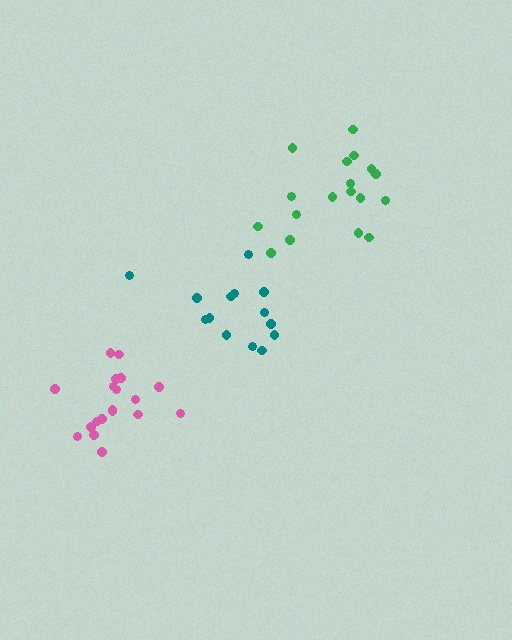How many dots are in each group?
Group 1: 14 dots, Group 2: 19 dots, Group 3: 18 dots (51 total).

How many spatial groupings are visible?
There are 3 spatial groupings.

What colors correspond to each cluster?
The clusters are colored: teal, pink, green.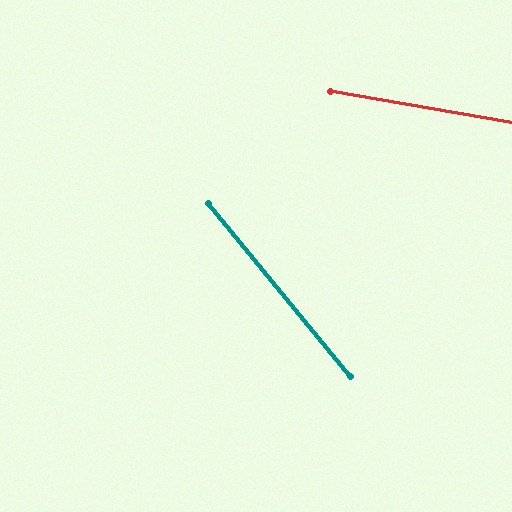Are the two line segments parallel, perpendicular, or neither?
Neither parallel nor perpendicular — they differ by about 41°.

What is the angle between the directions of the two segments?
Approximately 41 degrees.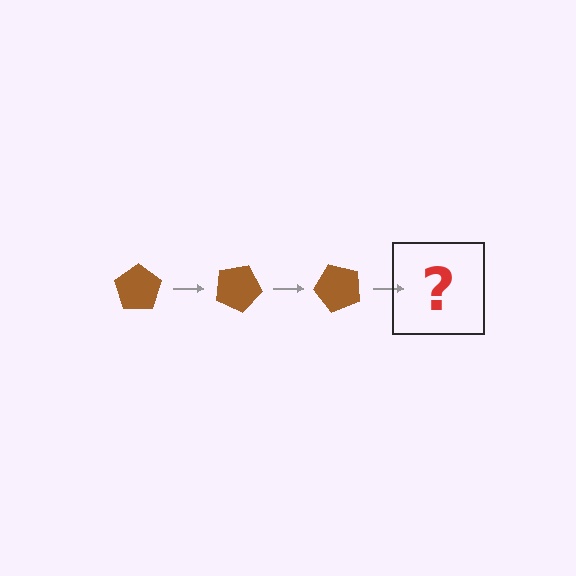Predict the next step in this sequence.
The next step is a brown pentagon rotated 75 degrees.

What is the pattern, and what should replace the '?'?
The pattern is that the pentagon rotates 25 degrees each step. The '?' should be a brown pentagon rotated 75 degrees.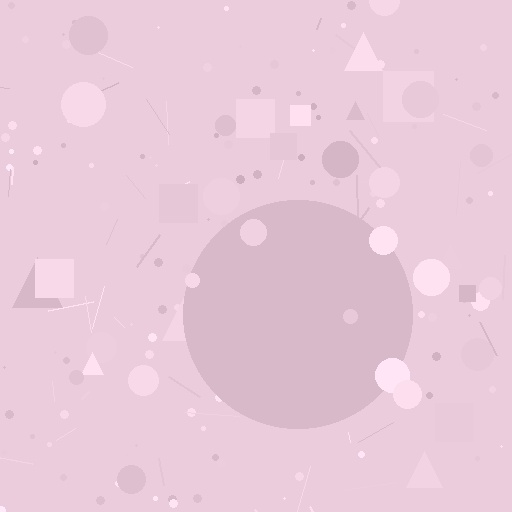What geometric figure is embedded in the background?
A circle is embedded in the background.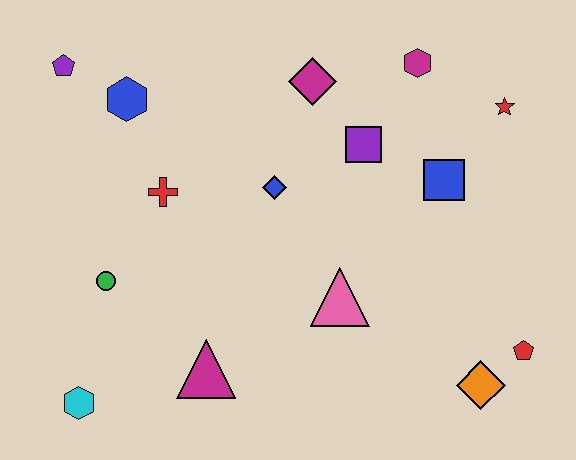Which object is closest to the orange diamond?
The red pentagon is closest to the orange diamond.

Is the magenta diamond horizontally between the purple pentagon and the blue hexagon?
No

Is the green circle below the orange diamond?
No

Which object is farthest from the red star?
The cyan hexagon is farthest from the red star.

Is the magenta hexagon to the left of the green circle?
No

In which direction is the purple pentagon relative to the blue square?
The purple pentagon is to the left of the blue square.